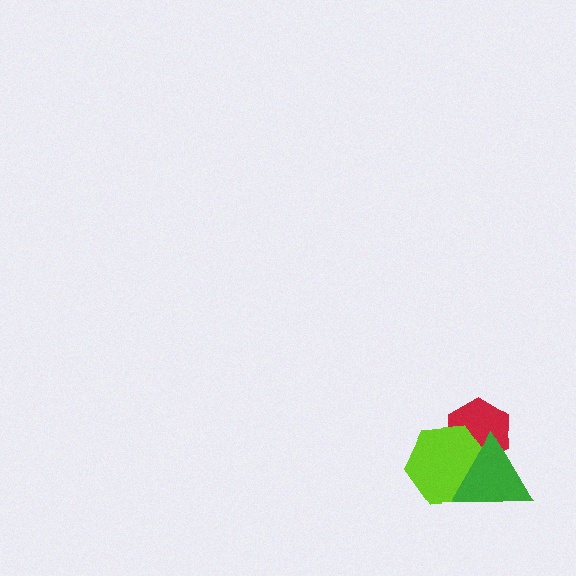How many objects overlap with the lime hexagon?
2 objects overlap with the lime hexagon.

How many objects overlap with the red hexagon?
2 objects overlap with the red hexagon.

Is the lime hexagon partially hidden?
Yes, it is partially covered by another shape.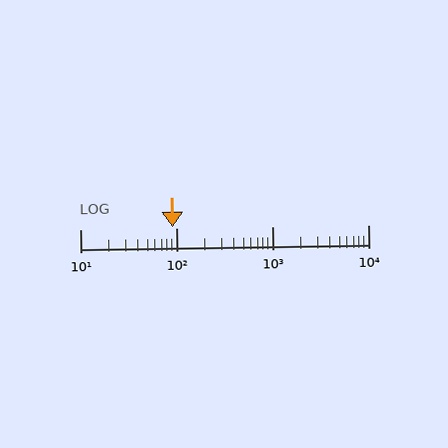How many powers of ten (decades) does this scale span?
The scale spans 3 decades, from 10 to 10000.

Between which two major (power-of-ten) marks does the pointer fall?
The pointer is between 10 and 100.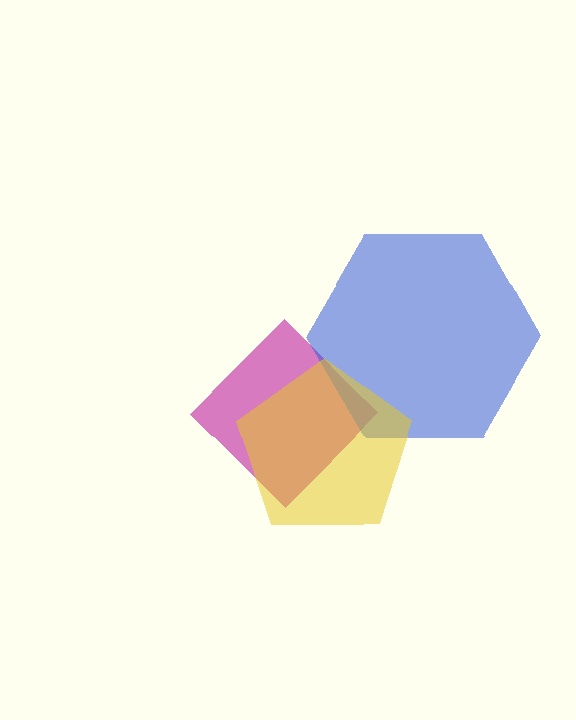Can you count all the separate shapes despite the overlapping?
Yes, there are 3 separate shapes.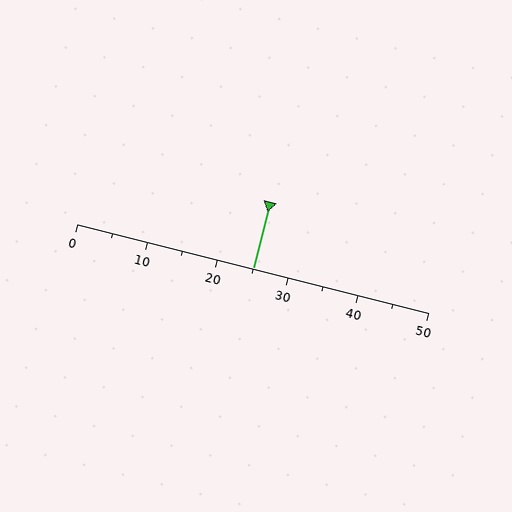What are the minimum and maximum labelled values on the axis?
The axis runs from 0 to 50.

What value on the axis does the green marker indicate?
The marker indicates approximately 25.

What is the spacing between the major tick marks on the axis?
The major ticks are spaced 10 apart.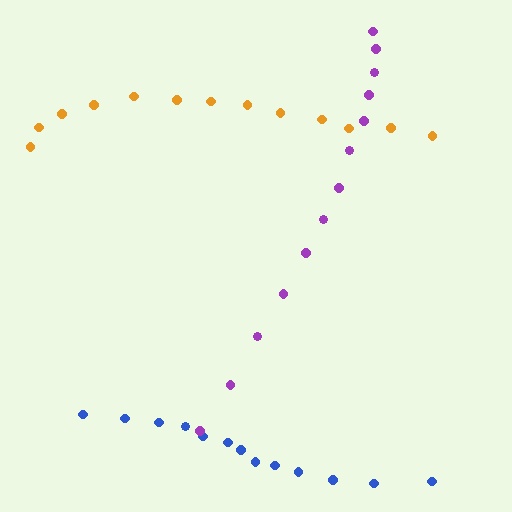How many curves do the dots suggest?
There are 3 distinct paths.